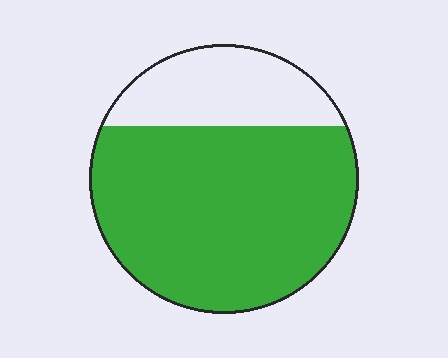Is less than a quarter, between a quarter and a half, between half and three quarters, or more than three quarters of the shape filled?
Between half and three quarters.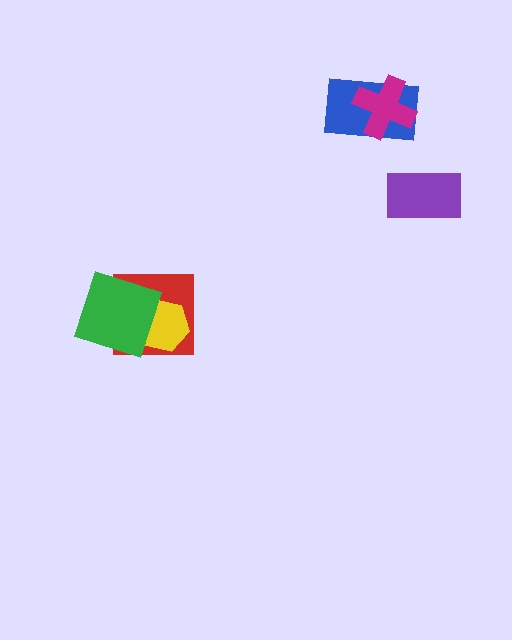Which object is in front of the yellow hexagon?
The green square is in front of the yellow hexagon.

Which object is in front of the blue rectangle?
The magenta cross is in front of the blue rectangle.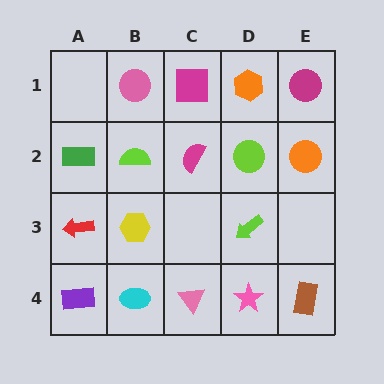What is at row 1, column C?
A magenta square.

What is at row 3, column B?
A yellow hexagon.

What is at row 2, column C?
A magenta semicircle.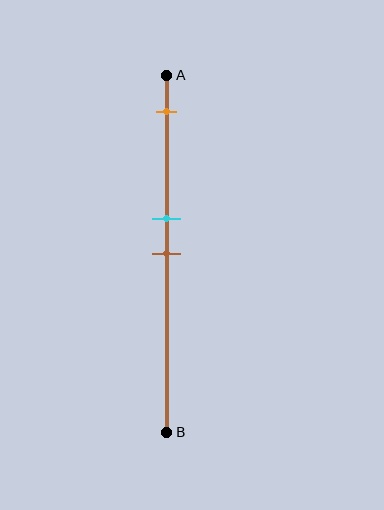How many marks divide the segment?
There are 3 marks dividing the segment.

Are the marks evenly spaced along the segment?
No, the marks are not evenly spaced.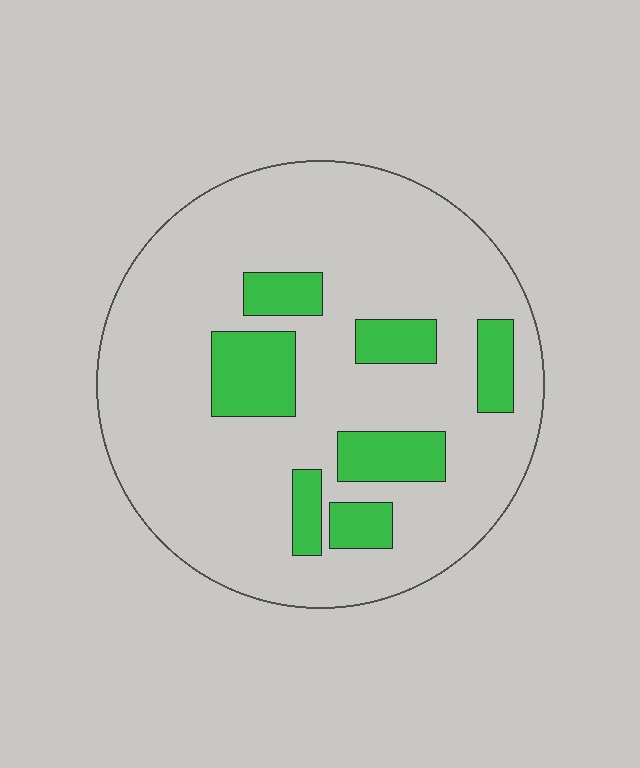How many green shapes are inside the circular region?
7.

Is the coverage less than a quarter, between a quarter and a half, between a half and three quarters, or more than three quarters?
Less than a quarter.